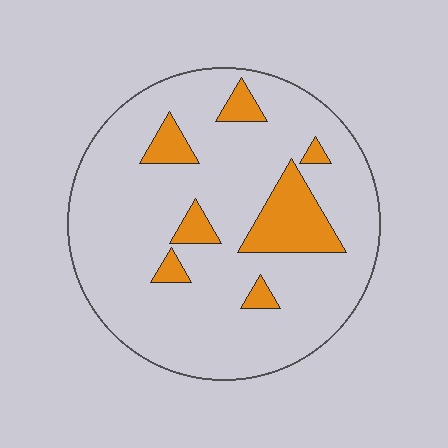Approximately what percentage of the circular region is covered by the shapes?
Approximately 15%.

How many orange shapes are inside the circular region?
7.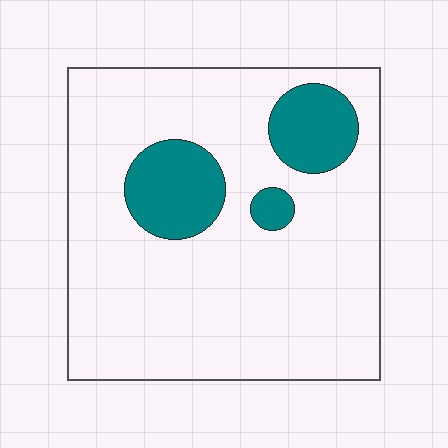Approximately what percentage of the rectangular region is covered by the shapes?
Approximately 15%.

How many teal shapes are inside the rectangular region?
3.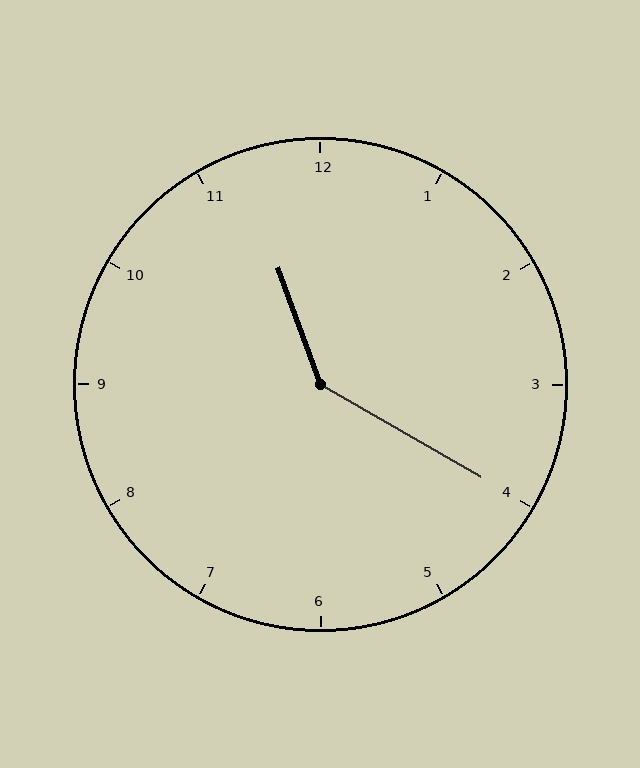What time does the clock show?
11:20.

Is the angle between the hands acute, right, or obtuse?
It is obtuse.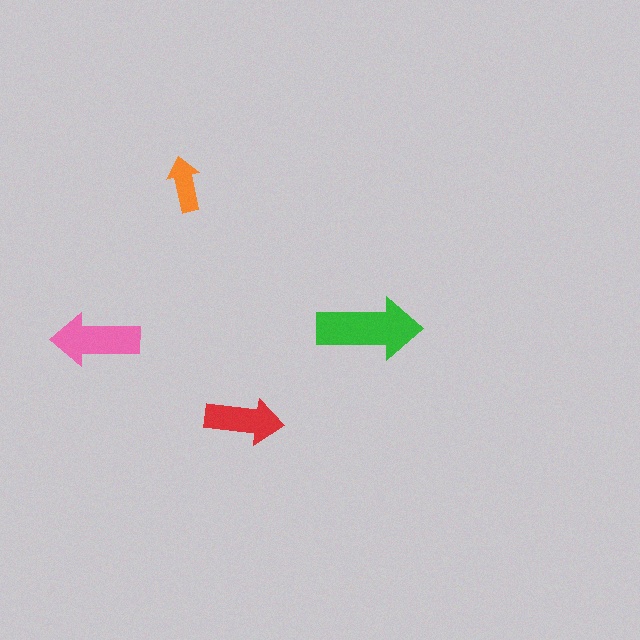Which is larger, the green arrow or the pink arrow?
The green one.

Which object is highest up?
The orange arrow is topmost.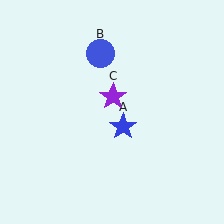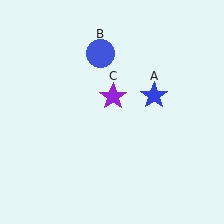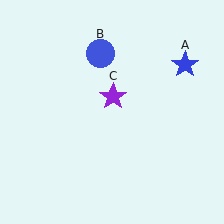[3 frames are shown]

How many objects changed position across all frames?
1 object changed position: blue star (object A).